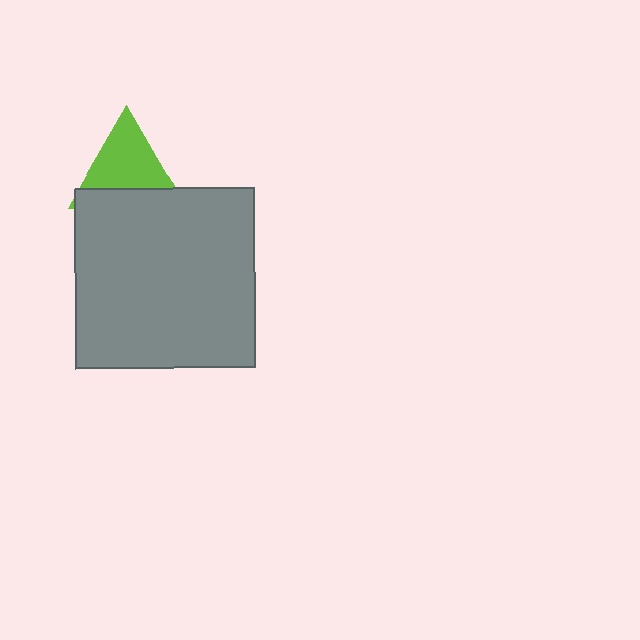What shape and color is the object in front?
The object in front is a gray square.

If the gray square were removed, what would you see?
You would see the complete lime triangle.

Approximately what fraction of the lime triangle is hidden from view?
Roughly 34% of the lime triangle is hidden behind the gray square.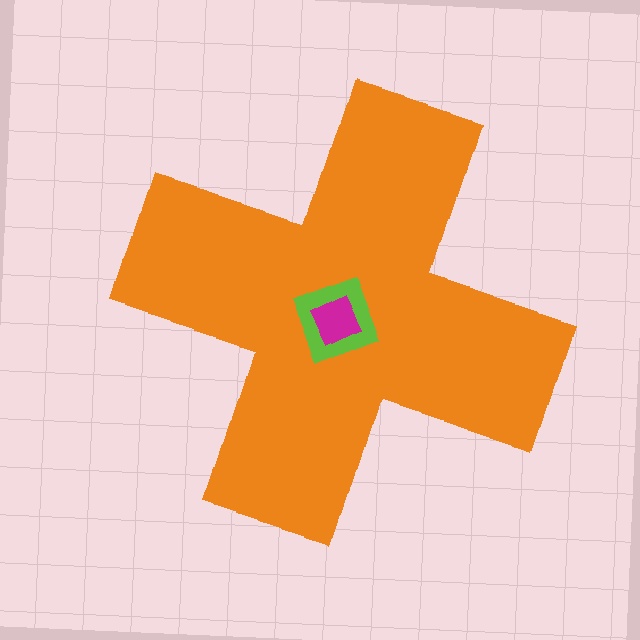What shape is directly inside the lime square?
The magenta diamond.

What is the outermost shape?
The orange cross.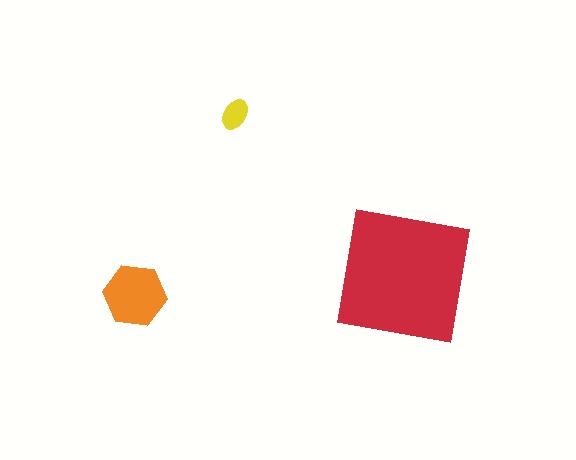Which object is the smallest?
The yellow ellipse.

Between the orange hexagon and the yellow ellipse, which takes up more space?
The orange hexagon.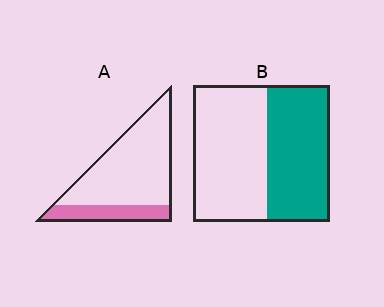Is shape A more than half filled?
No.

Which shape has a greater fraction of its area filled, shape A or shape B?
Shape B.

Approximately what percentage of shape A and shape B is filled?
A is approximately 25% and B is approximately 45%.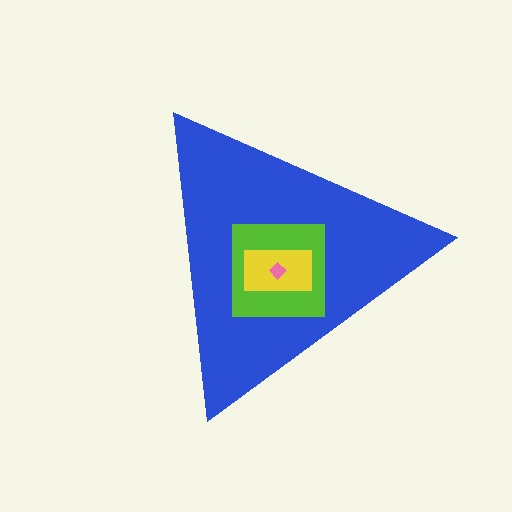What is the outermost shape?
The blue triangle.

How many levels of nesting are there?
4.